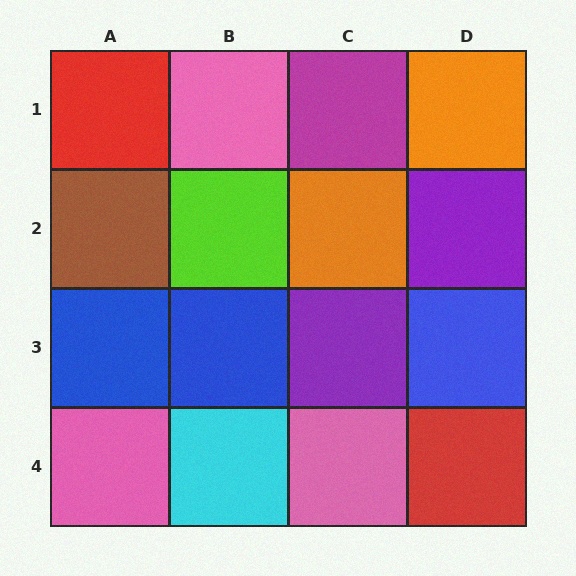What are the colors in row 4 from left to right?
Pink, cyan, pink, red.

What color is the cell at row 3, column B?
Blue.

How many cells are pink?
3 cells are pink.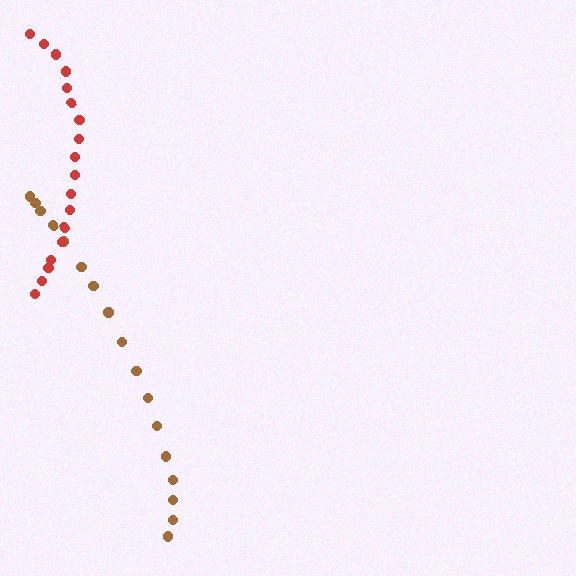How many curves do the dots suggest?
There are 2 distinct paths.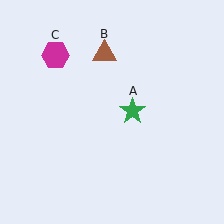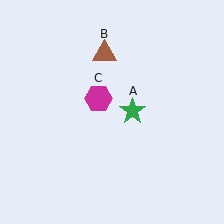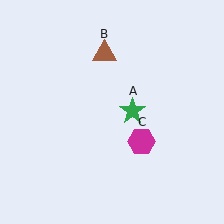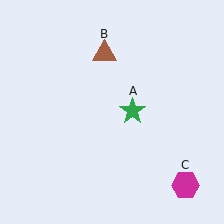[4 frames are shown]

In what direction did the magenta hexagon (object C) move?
The magenta hexagon (object C) moved down and to the right.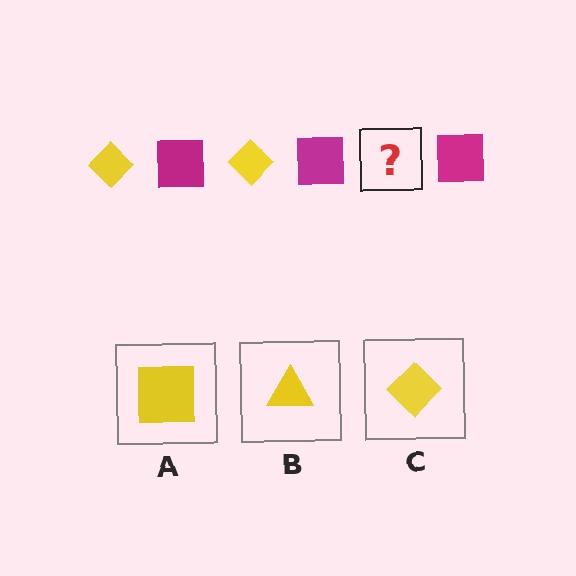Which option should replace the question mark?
Option C.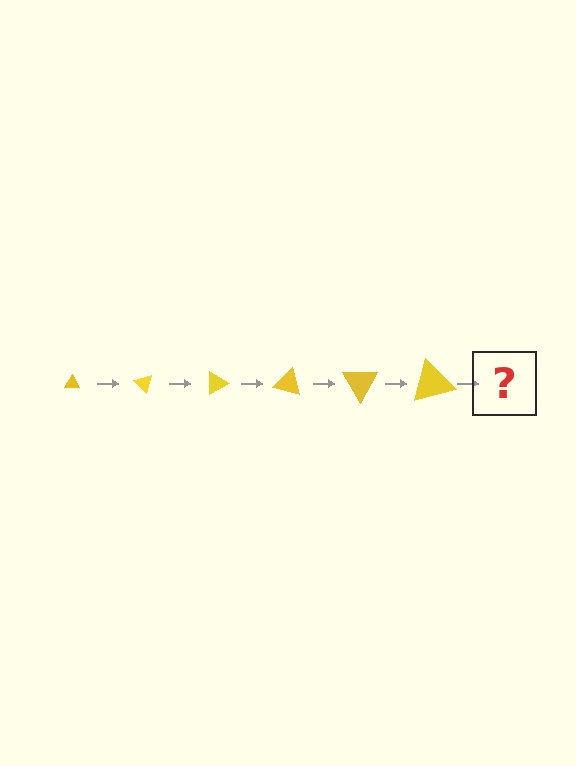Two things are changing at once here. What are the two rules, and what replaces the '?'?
The two rules are that the triangle grows larger each step and it rotates 45 degrees each step. The '?' should be a triangle, larger than the previous one and rotated 270 degrees from the start.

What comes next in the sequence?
The next element should be a triangle, larger than the previous one and rotated 270 degrees from the start.